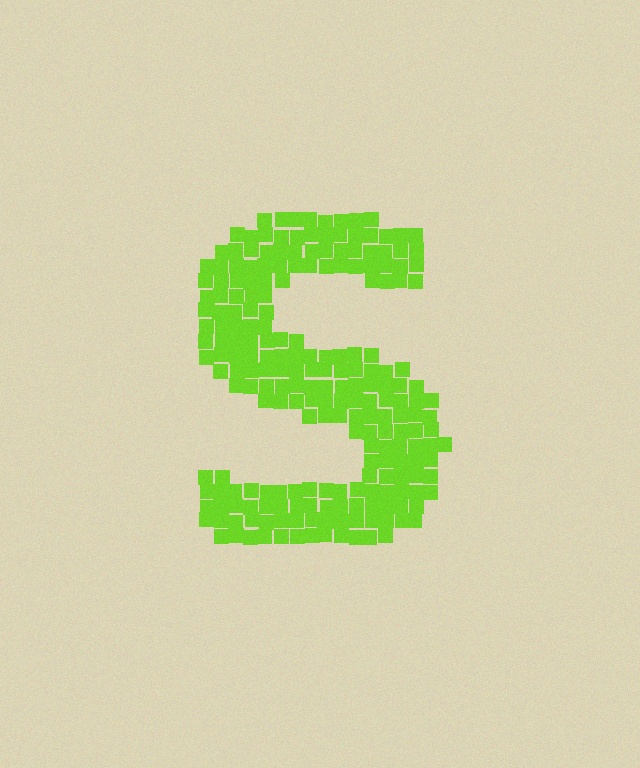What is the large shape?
The large shape is the letter S.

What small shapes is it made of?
It is made of small squares.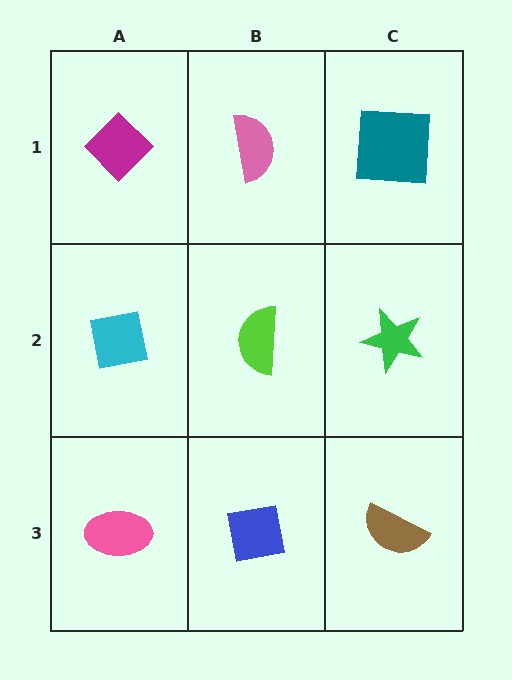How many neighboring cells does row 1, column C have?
2.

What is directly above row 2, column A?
A magenta diamond.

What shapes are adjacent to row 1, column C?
A green star (row 2, column C), a pink semicircle (row 1, column B).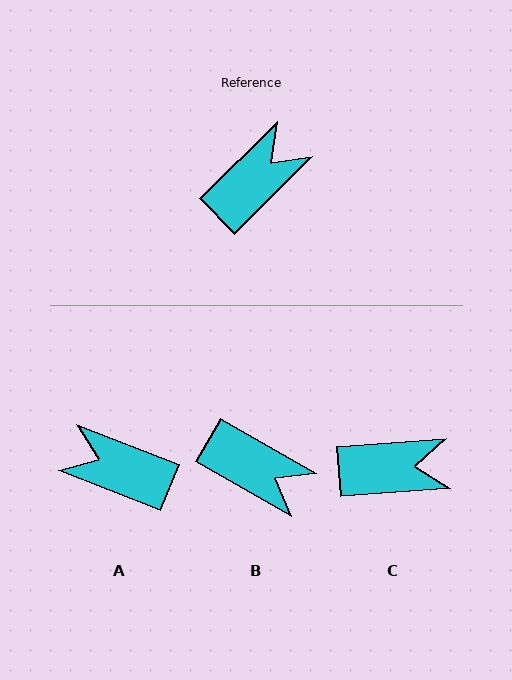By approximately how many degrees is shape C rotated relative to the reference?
Approximately 41 degrees clockwise.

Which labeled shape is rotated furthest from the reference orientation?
A, about 114 degrees away.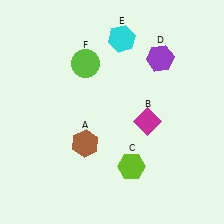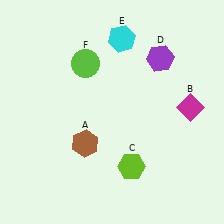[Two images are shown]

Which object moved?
The magenta diamond (B) moved right.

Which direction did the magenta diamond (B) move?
The magenta diamond (B) moved right.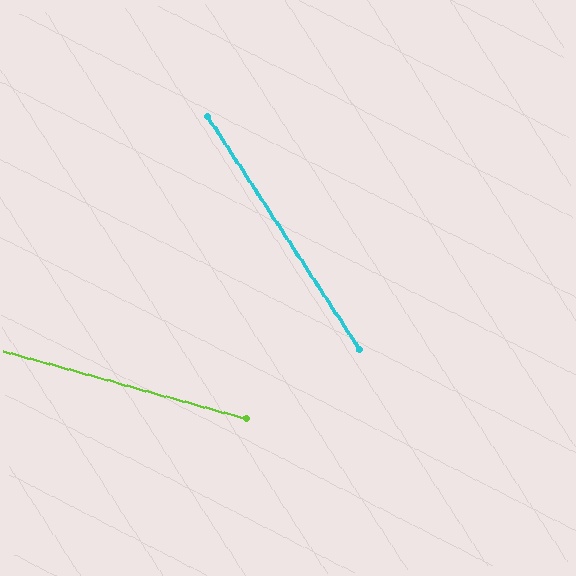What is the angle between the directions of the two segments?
Approximately 42 degrees.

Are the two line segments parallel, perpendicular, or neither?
Neither parallel nor perpendicular — they differ by about 42°.